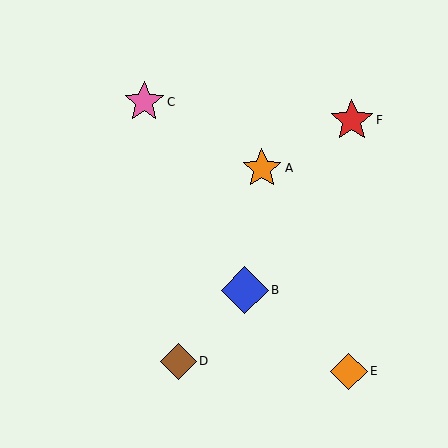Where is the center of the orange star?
The center of the orange star is at (262, 168).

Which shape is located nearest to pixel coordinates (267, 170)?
The orange star (labeled A) at (262, 168) is nearest to that location.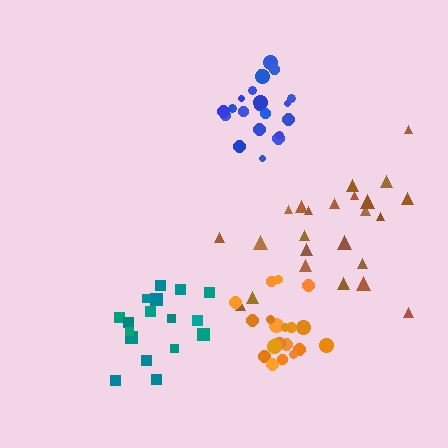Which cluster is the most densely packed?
Orange.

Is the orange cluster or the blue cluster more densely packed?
Orange.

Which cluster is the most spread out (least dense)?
Brown.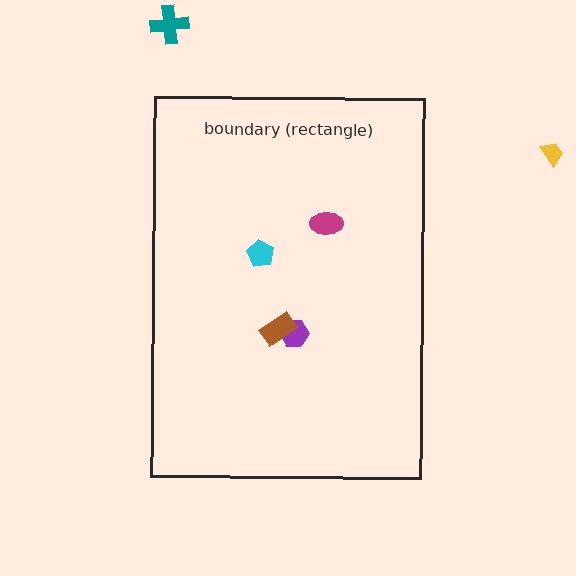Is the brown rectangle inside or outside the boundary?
Inside.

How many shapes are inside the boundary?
4 inside, 2 outside.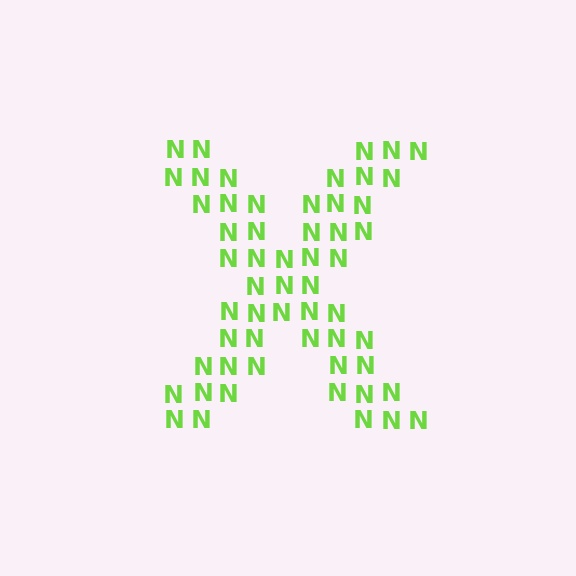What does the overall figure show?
The overall figure shows the letter X.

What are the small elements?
The small elements are letter N's.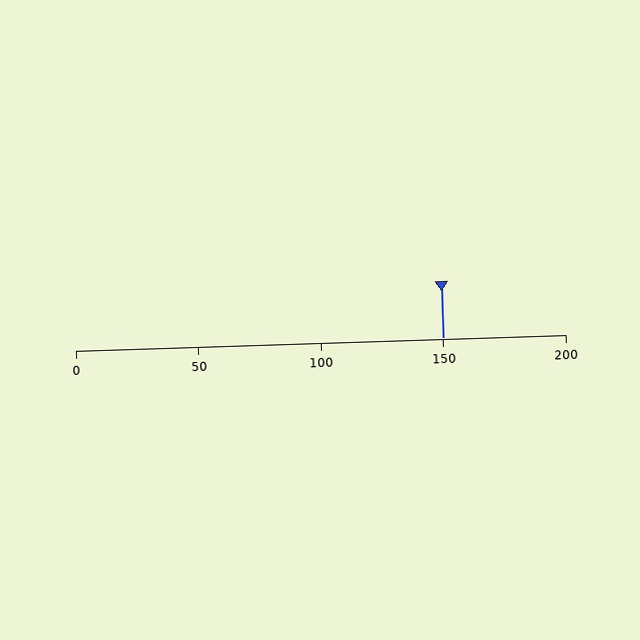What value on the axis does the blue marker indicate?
The marker indicates approximately 150.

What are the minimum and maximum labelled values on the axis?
The axis runs from 0 to 200.